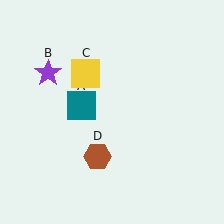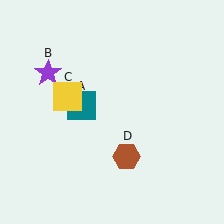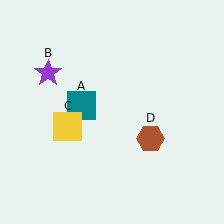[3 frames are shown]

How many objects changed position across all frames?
2 objects changed position: yellow square (object C), brown hexagon (object D).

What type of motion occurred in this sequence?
The yellow square (object C), brown hexagon (object D) rotated counterclockwise around the center of the scene.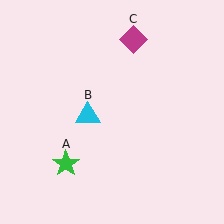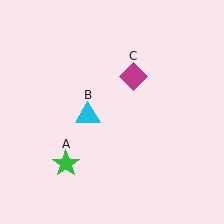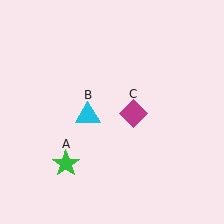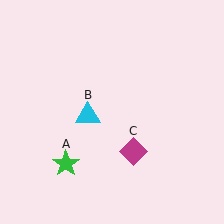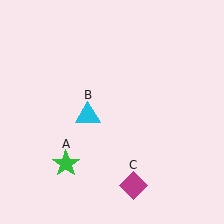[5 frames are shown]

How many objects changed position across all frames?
1 object changed position: magenta diamond (object C).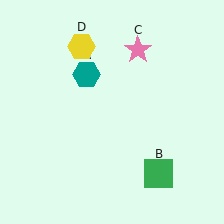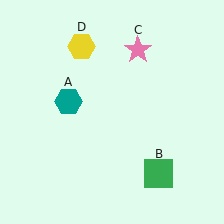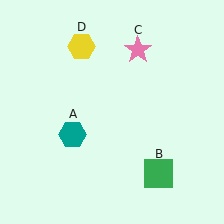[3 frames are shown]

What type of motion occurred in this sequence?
The teal hexagon (object A) rotated counterclockwise around the center of the scene.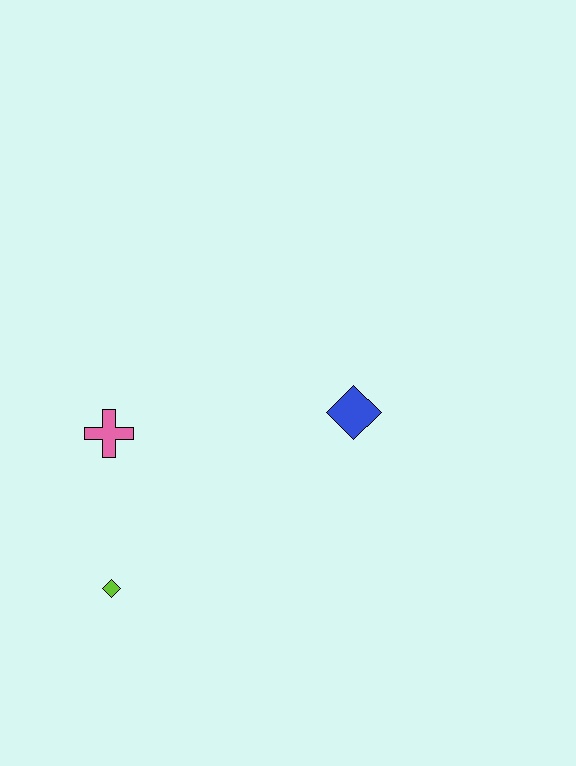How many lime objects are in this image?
There is 1 lime object.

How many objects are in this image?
There are 3 objects.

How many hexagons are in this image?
There are no hexagons.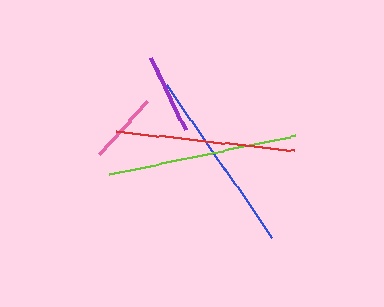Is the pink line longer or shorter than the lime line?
The lime line is longer than the pink line.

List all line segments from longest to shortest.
From longest to shortest: lime, blue, red, purple, pink.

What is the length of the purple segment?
The purple segment is approximately 80 pixels long.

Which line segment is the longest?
The lime line is the longest at approximately 188 pixels.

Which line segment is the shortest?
The pink line is the shortest at approximately 72 pixels.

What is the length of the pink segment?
The pink segment is approximately 72 pixels long.